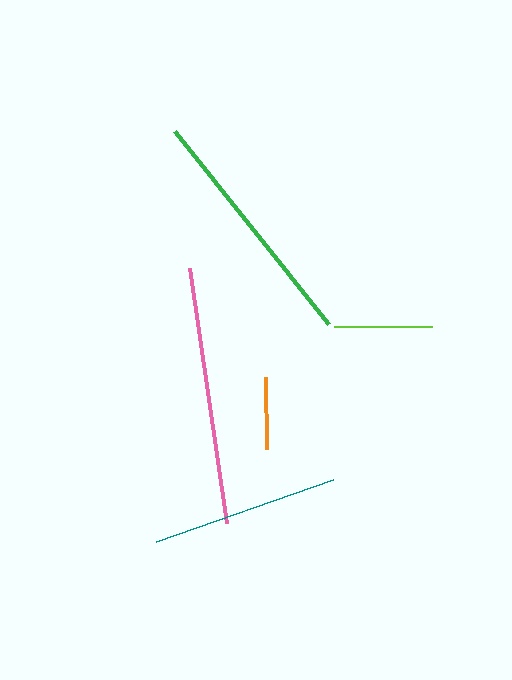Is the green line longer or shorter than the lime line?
The green line is longer than the lime line.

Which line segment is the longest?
The pink line is the longest at approximately 258 pixels.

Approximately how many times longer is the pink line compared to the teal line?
The pink line is approximately 1.4 times the length of the teal line.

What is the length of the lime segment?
The lime segment is approximately 97 pixels long.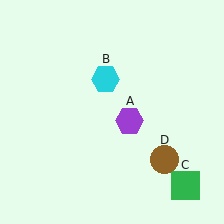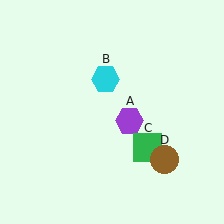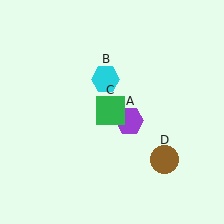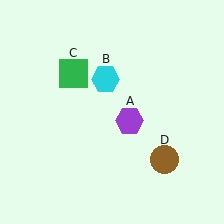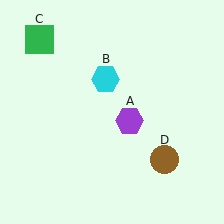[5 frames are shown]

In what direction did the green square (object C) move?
The green square (object C) moved up and to the left.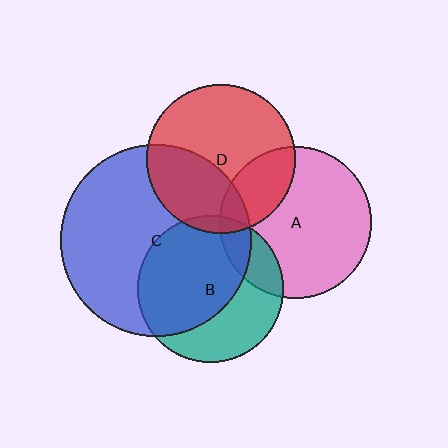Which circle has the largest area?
Circle C (blue).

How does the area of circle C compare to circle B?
Approximately 1.7 times.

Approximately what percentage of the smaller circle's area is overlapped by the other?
Approximately 5%.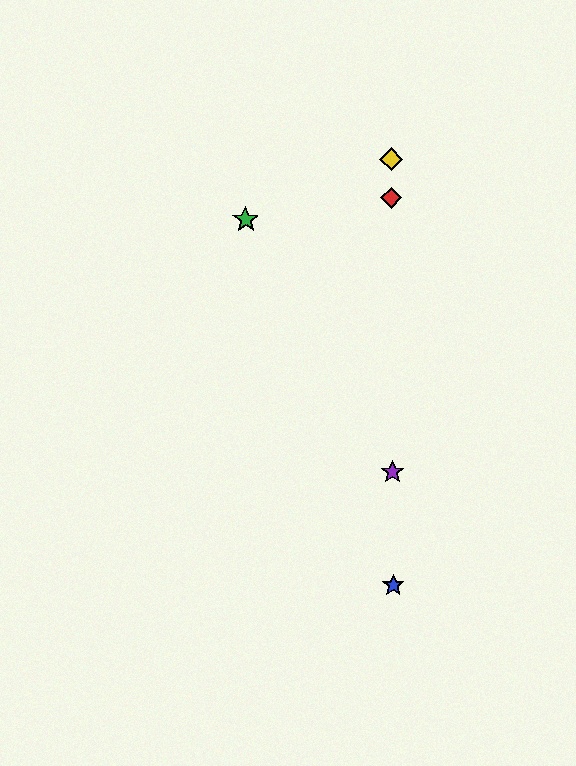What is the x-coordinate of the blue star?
The blue star is at x≈393.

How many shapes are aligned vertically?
4 shapes (the red diamond, the blue star, the yellow diamond, the purple star) are aligned vertically.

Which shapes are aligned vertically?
The red diamond, the blue star, the yellow diamond, the purple star are aligned vertically.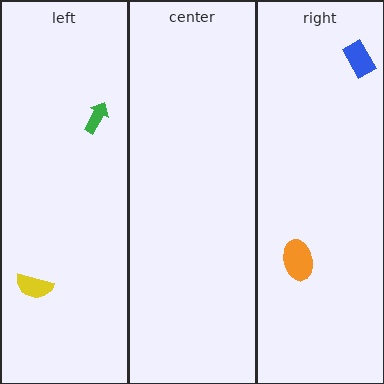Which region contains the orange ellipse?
The right region.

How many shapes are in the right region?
2.